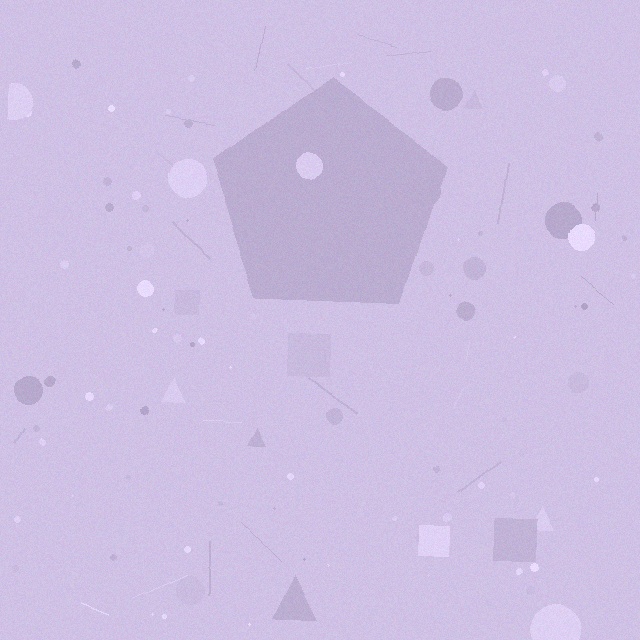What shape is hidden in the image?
A pentagon is hidden in the image.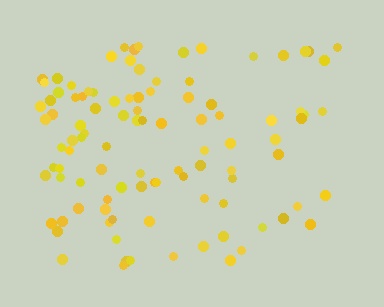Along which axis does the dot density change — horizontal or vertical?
Horizontal.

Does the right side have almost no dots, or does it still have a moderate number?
Still a moderate number, just noticeably fewer than the left.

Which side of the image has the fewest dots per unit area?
The right.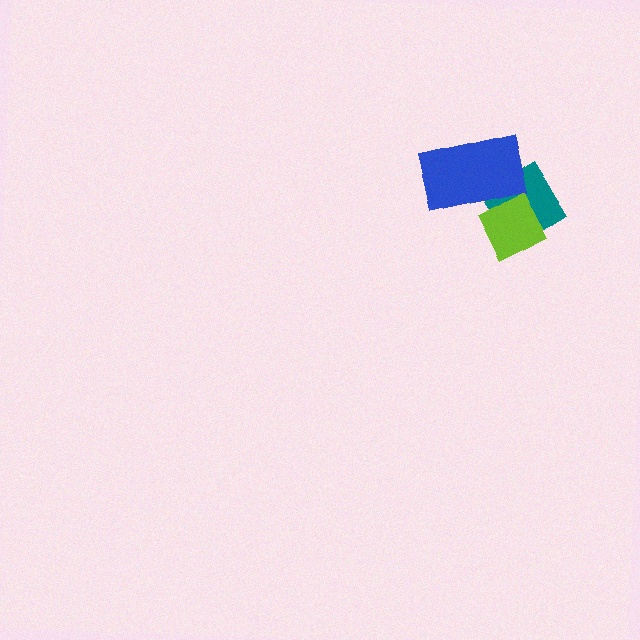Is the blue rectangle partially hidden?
No, no other shape covers it.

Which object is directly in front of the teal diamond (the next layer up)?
The blue rectangle is directly in front of the teal diamond.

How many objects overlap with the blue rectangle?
1 object overlaps with the blue rectangle.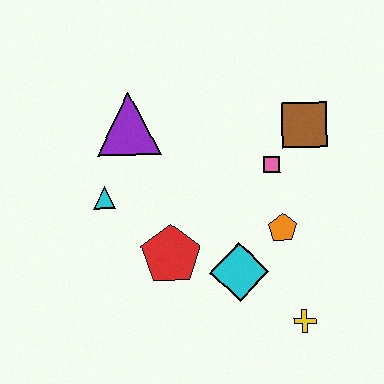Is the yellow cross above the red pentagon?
No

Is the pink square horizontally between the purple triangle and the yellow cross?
Yes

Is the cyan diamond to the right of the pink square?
No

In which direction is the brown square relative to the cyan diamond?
The brown square is above the cyan diamond.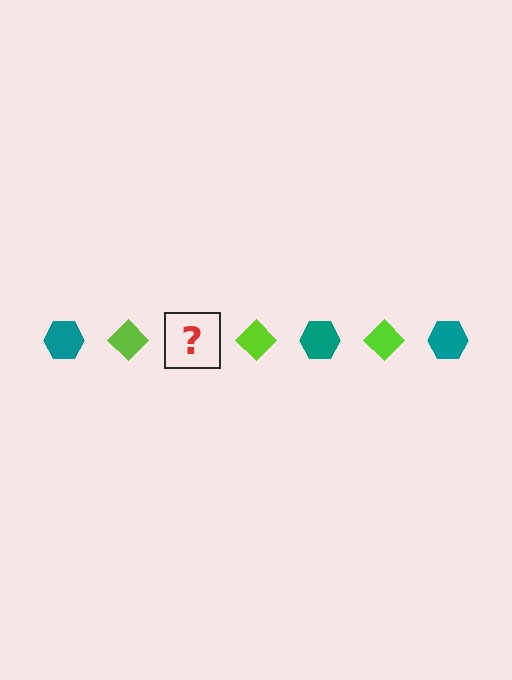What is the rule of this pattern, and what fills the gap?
The rule is that the pattern alternates between teal hexagon and lime diamond. The gap should be filled with a teal hexagon.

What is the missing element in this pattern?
The missing element is a teal hexagon.